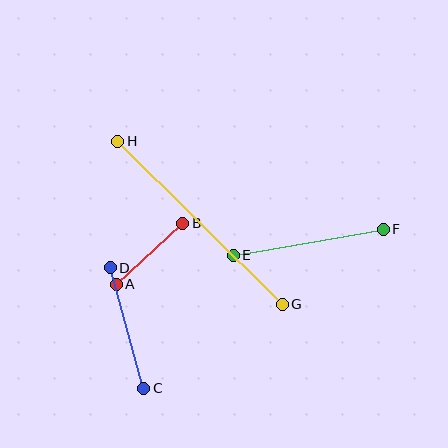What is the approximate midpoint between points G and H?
The midpoint is at approximately (200, 223) pixels.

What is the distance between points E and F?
The distance is approximately 152 pixels.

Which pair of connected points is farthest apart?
Points G and H are farthest apart.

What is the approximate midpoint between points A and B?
The midpoint is at approximately (149, 254) pixels.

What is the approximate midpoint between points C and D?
The midpoint is at approximately (127, 328) pixels.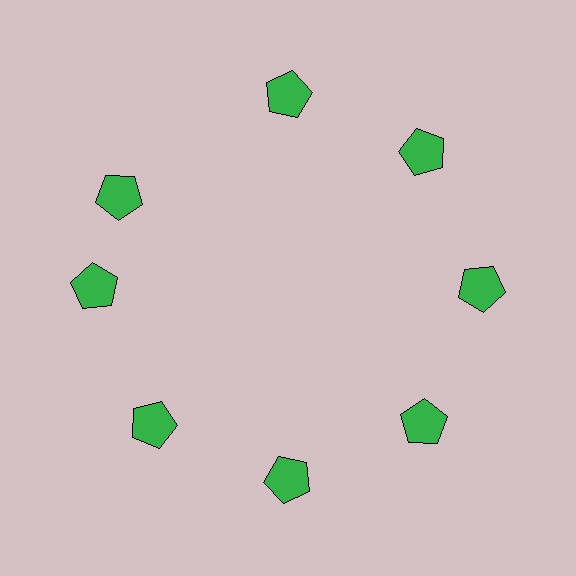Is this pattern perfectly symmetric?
No. The 8 green pentagons are arranged in a ring, but one element near the 10 o'clock position is rotated out of alignment along the ring, breaking the 8-fold rotational symmetry.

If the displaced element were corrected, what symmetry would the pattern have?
It would have 8-fold rotational symmetry — the pattern would map onto itself every 45 degrees.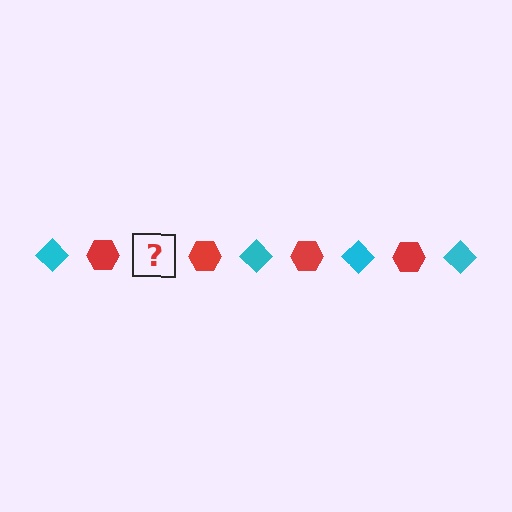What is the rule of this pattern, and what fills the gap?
The rule is that the pattern alternates between cyan diamond and red hexagon. The gap should be filled with a cyan diamond.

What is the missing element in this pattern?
The missing element is a cyan diamond.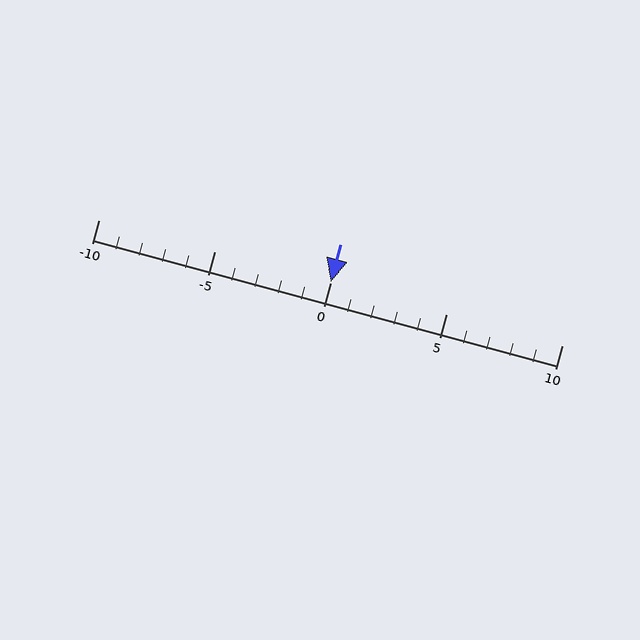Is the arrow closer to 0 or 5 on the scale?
The arrow is closer to 0.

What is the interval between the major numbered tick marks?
The major tick marks are spaced 5 units apart.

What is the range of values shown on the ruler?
The ruler shows values from -10 to 10.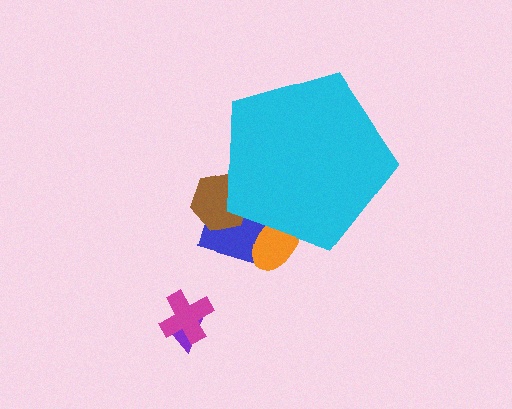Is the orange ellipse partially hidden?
Yes, the orange ellipse is partially hidden behind the cyan pentagon.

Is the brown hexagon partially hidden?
Yes, the brown hexagon is partially hidden behind the cyan pentagon.